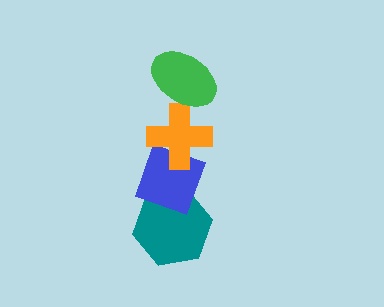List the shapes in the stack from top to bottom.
From top to bottom: the green ellipse, the orange cross, the blue diamond, the teal hexagon.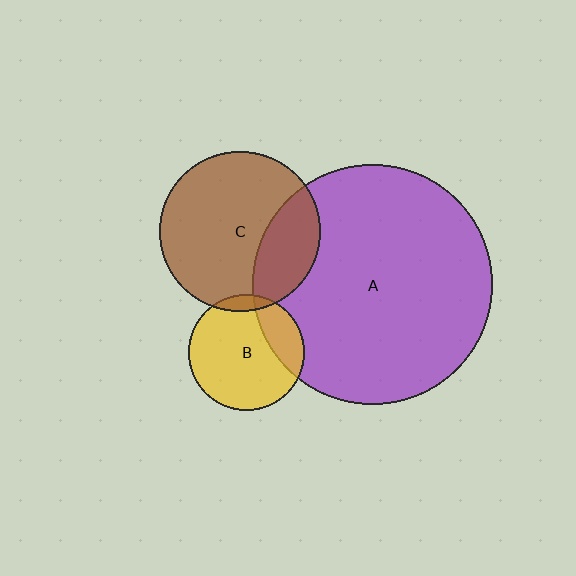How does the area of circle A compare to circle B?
Approximately 4.3 times.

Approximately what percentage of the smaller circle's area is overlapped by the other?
Approximately 20%.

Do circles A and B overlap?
Yes.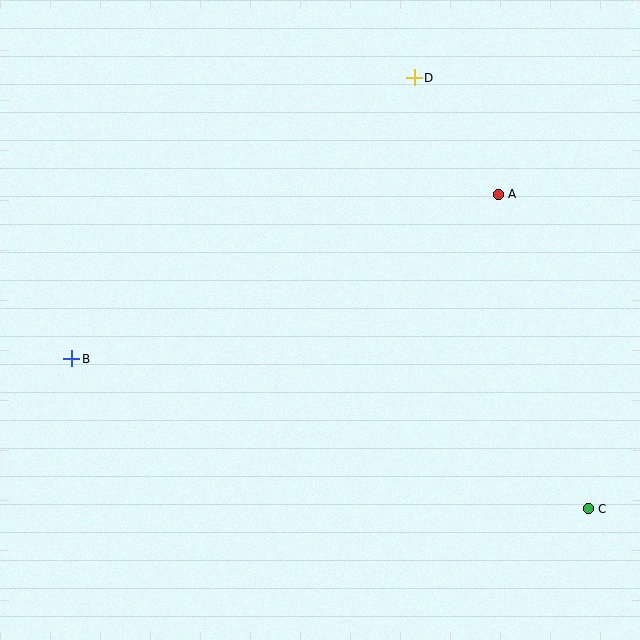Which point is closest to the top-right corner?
Point D is closest to the top-right corner.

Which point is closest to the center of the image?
Point A at (498, 194) is closest to the center.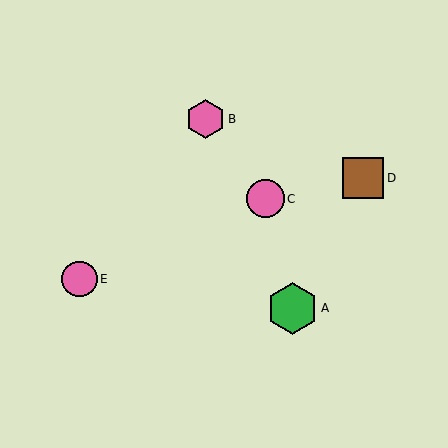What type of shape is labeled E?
Shape E is a pink circle.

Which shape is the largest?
The green hexagon (labeled A) is the largest.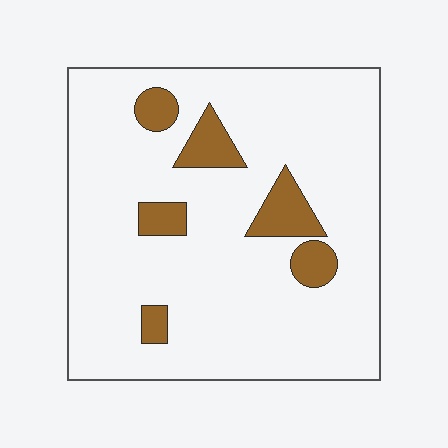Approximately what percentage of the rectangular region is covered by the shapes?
Approximately 10%.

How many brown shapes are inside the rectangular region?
6.